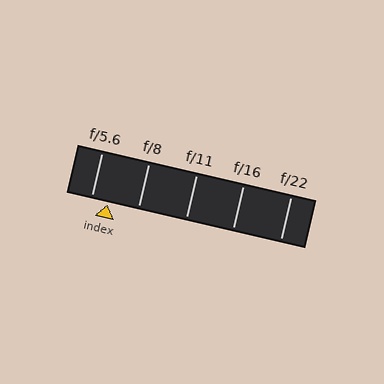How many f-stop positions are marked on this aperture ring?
There are 5 f-stop positions marked.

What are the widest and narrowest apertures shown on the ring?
The widest aperture shown is f/5.6 and the narrowest is f/22.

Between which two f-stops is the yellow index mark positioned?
The index mark is between f/5.6 and f/8.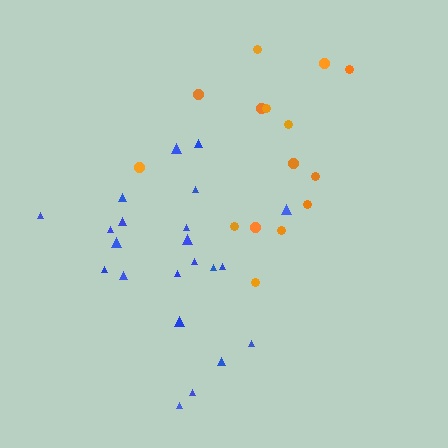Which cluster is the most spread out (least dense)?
Blue.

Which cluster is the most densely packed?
Orange.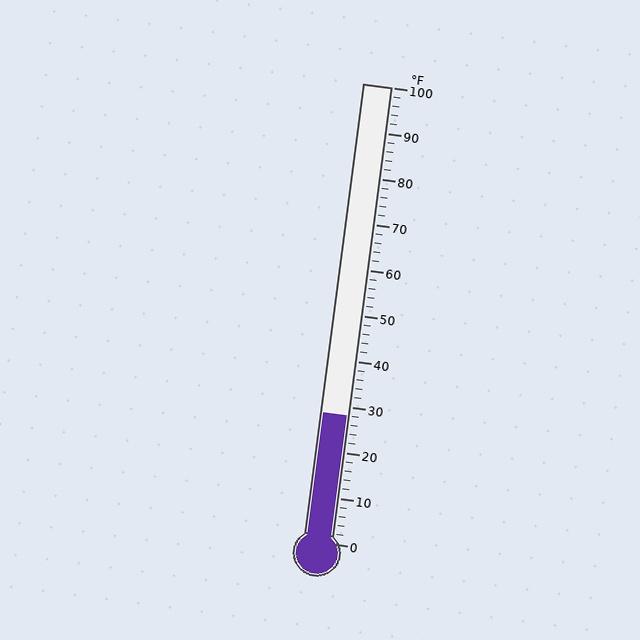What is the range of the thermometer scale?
The thermometer scale ranges from 0°F to 100°F.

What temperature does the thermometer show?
The thermometer shows approximately 28°F.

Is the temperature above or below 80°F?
The temperature is below 80°F.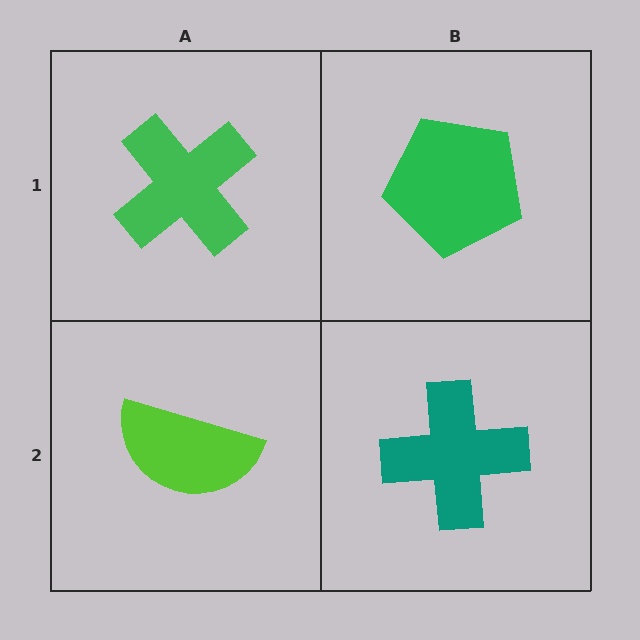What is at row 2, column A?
A lime semicircle.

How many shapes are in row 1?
2 shapes.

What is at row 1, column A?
A green cross.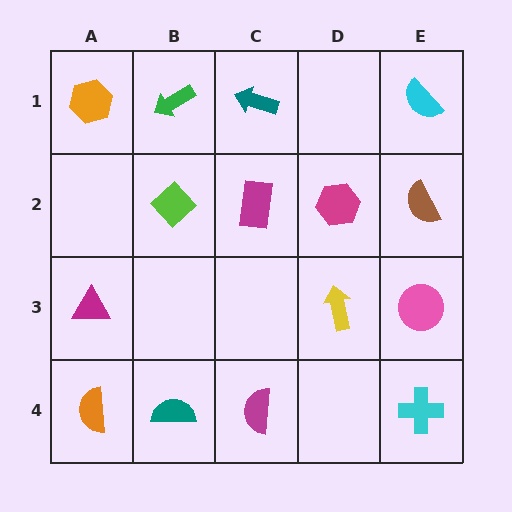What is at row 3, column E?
A pink circle.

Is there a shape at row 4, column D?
No, that cell is empty.